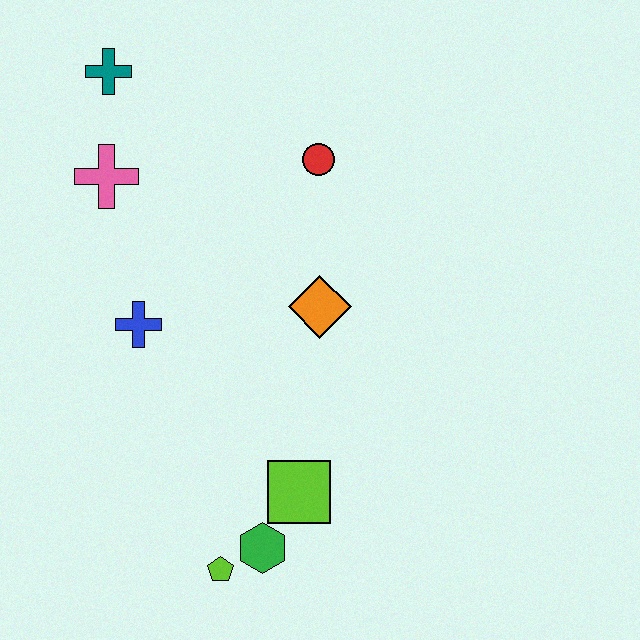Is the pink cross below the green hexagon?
No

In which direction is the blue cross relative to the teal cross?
The blue cross is below the teal cross.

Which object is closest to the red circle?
The orange diamond is closest to the red circle.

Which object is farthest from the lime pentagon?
The teal cross is farthest from the lime pentagon.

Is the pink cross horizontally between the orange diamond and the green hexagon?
No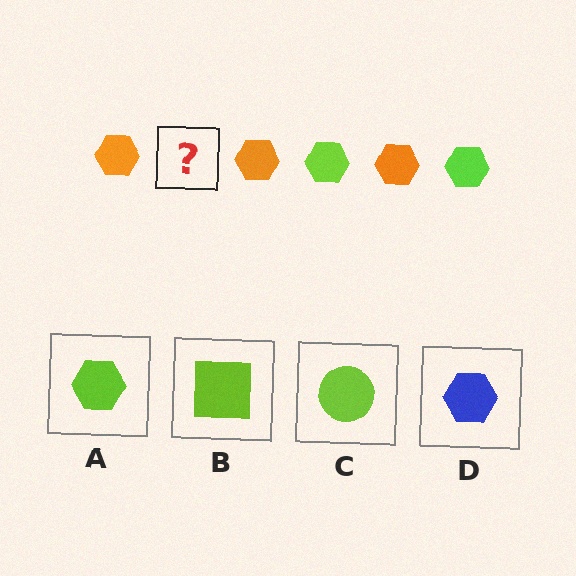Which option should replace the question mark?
Option A.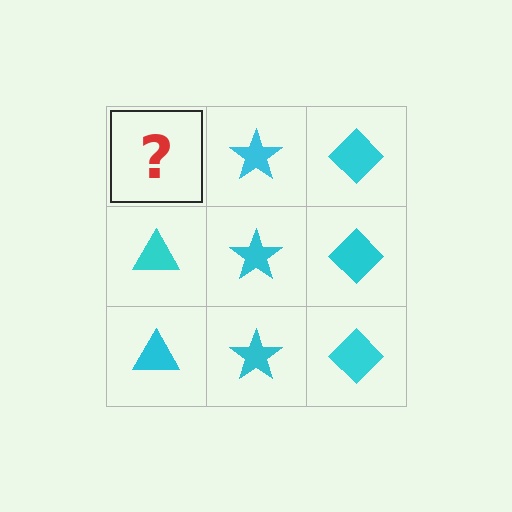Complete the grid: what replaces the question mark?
The question mark should be replaced with a cyan triangle.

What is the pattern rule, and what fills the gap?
The rule is that each column has a consistent shape. The gap should be filled with a cyan triangle.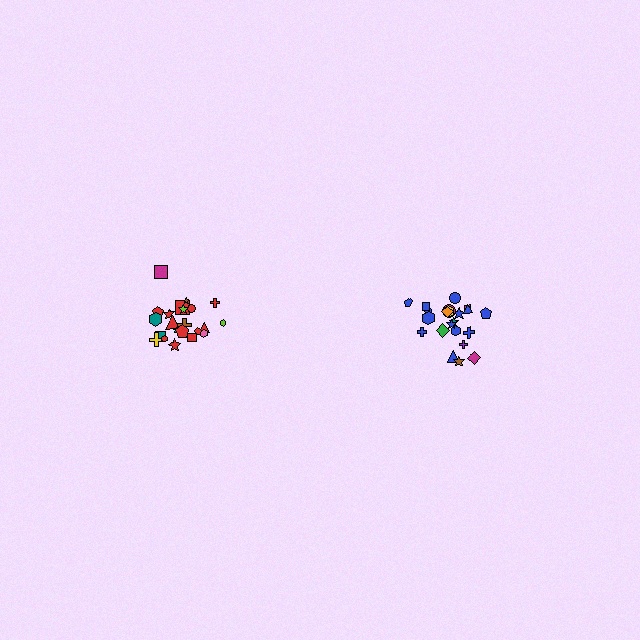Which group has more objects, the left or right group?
The left group.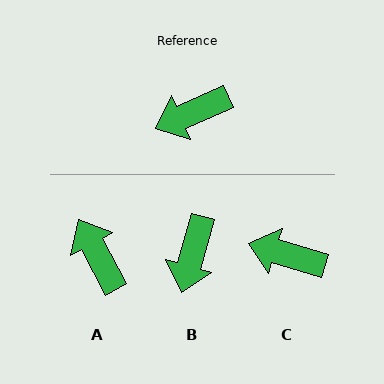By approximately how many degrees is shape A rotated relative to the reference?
Approximately 86 degrees clockwise.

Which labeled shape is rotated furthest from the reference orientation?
A, about 86 degrees away.